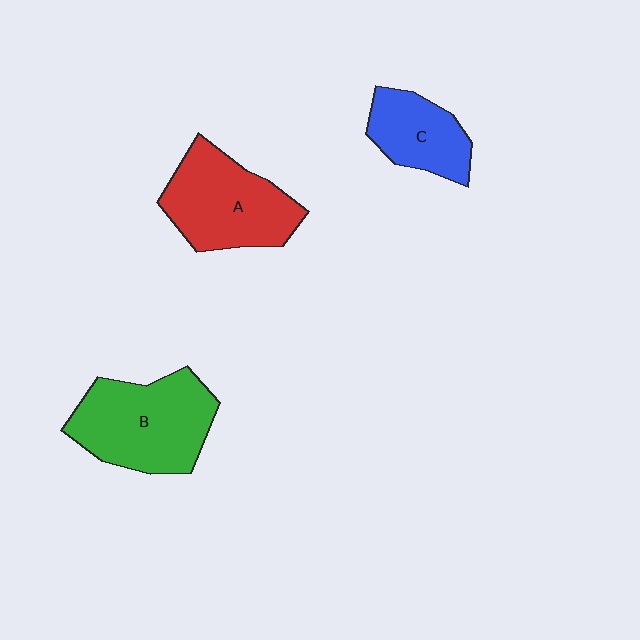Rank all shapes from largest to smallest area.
From largest to smallest: B (green), A (red), C (blue).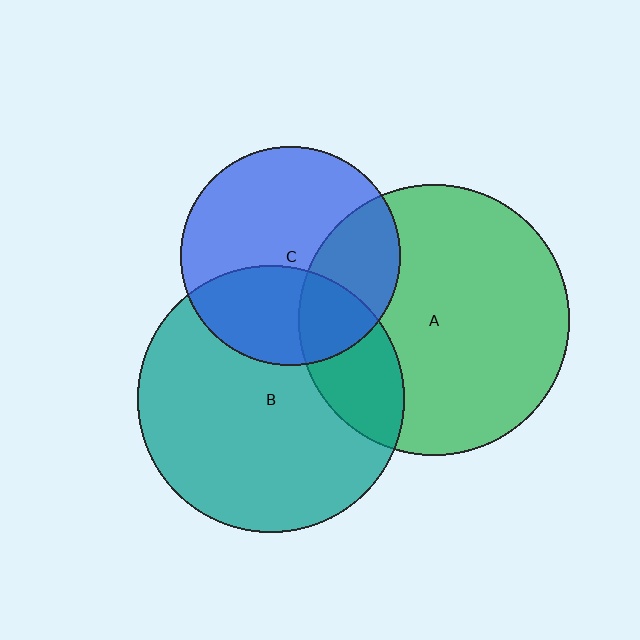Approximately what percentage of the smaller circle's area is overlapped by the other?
Approximately 20%.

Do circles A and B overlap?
Yes.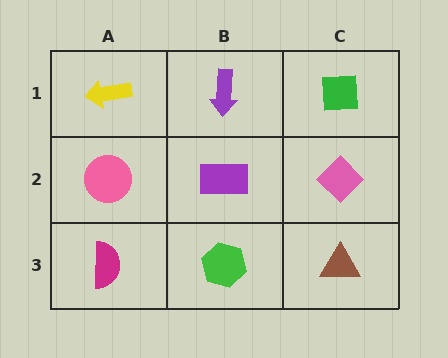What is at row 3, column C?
A brown triangle.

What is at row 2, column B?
A purple rectangle.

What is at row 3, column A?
A magenta semicircle.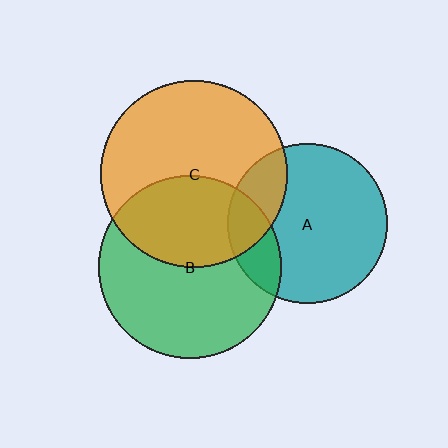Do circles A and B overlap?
Yes.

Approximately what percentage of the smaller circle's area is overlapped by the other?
Approximately 20%.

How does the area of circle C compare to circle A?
Approximately 1.4 times.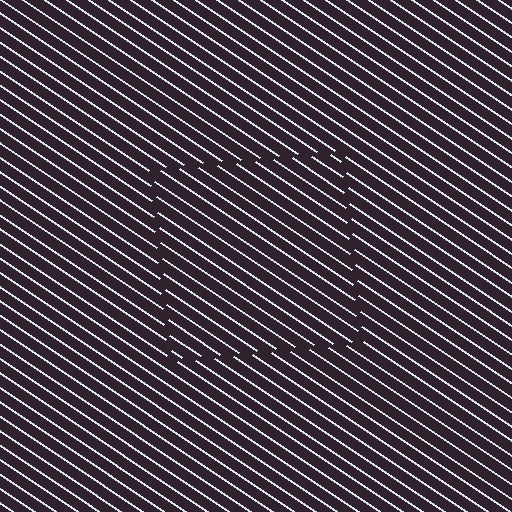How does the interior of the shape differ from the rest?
The interior of the shape contains the same grating, shifted by half a period — the contour is defined by the phase discontinuity where line-ends from the inner and outer gratings abut.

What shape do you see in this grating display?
An illusory square. The interior of the shape contains the same grating, shifted by half a period — the contour is defined by the phase discontinuity where line-ends from the inner and outer gratings abut.